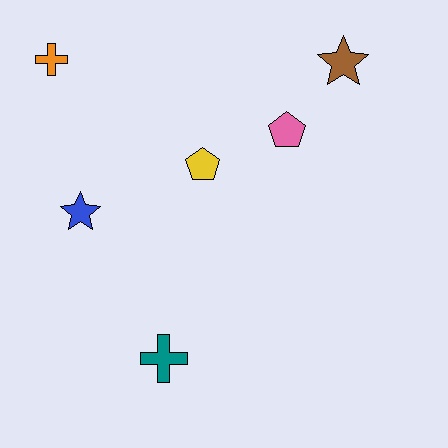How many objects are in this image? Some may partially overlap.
There are 6 objects.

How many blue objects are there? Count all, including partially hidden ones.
There is 1 blue object.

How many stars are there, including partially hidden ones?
There are 2 stars.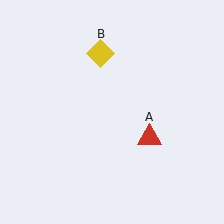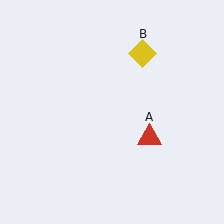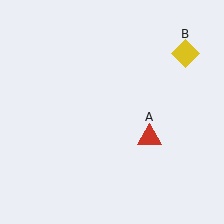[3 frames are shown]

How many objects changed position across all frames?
1 object changed position: yellow diamond (object B).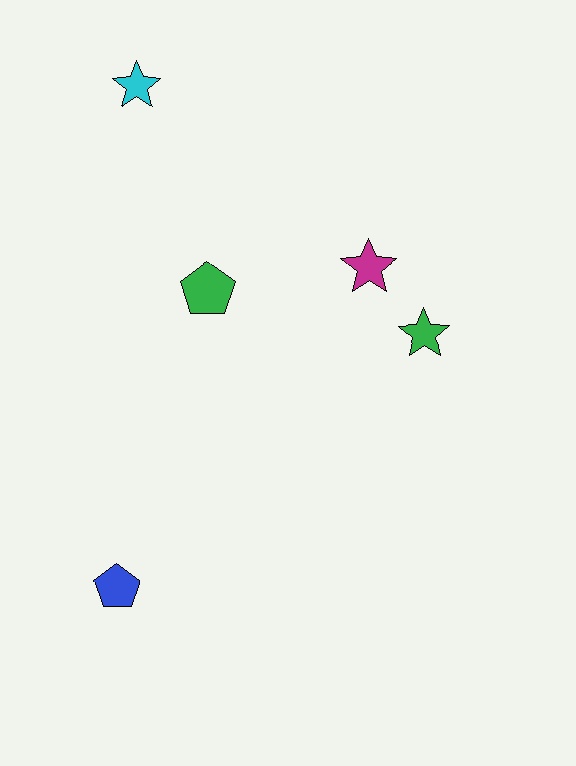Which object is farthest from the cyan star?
The blue pentagon is farthest from the cyan star.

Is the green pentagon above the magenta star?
No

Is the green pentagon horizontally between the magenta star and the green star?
No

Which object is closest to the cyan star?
The green pentagon is closest to the cyan star.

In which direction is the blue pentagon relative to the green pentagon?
The blue pentagon is below the green pentagon.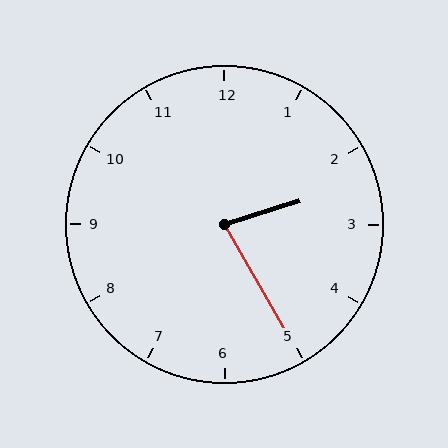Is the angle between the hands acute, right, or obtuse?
It is acute.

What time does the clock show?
2:25.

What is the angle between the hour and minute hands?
Approximately 78 degrees.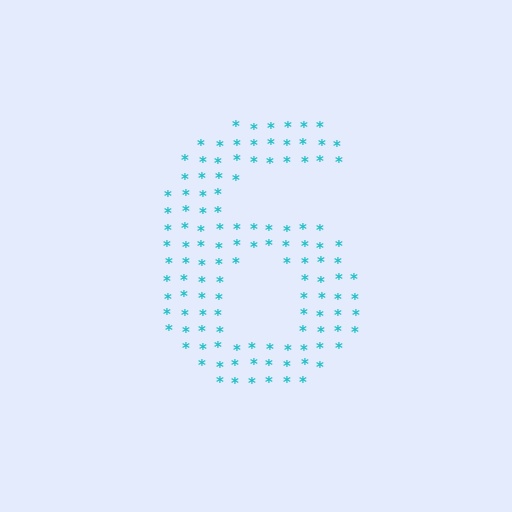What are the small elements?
The small elements are asterisks.